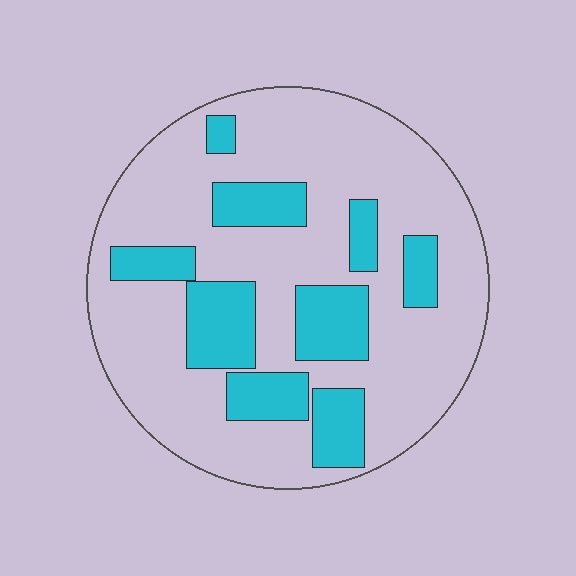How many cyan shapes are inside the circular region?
9.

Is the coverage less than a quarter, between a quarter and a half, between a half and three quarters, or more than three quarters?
Between a quarter and a half.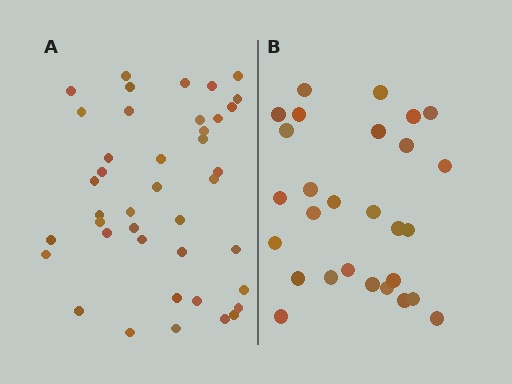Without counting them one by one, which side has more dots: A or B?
Region A (the left region) has more dots.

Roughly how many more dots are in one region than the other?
Region A has approximately 15 more dots than region B.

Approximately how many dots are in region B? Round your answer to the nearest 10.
About 30 dots. (The exact count is 28, which rounds to 30.)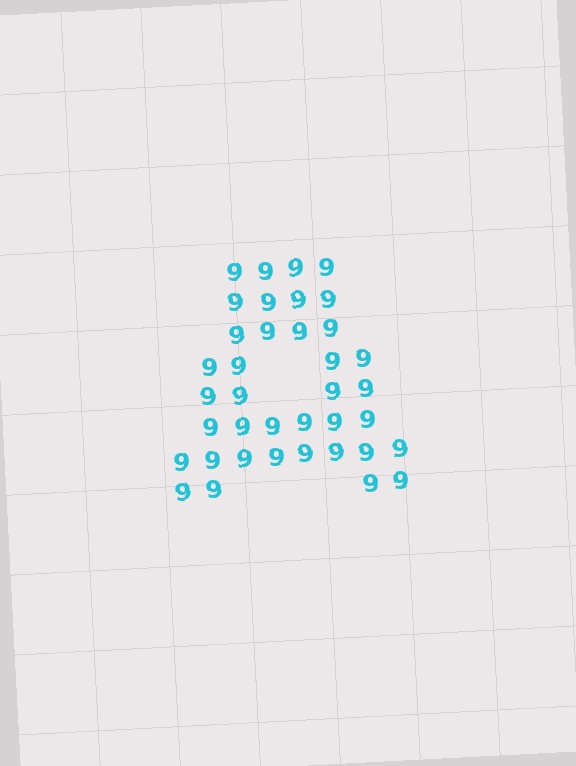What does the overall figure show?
The overall figure shows the letter A.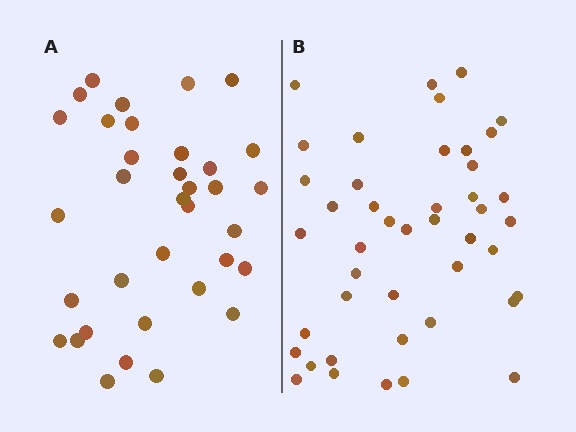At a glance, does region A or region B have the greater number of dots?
Region B (the right region) has more dots.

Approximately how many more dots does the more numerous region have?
Region B has roughly 8 or so more dots than region A.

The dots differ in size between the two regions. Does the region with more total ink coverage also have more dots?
No. Region A has more total ink coverage because its dots are larger, but region B actually contains more individual dots. Total area can be misleading — the number of items is what matters here.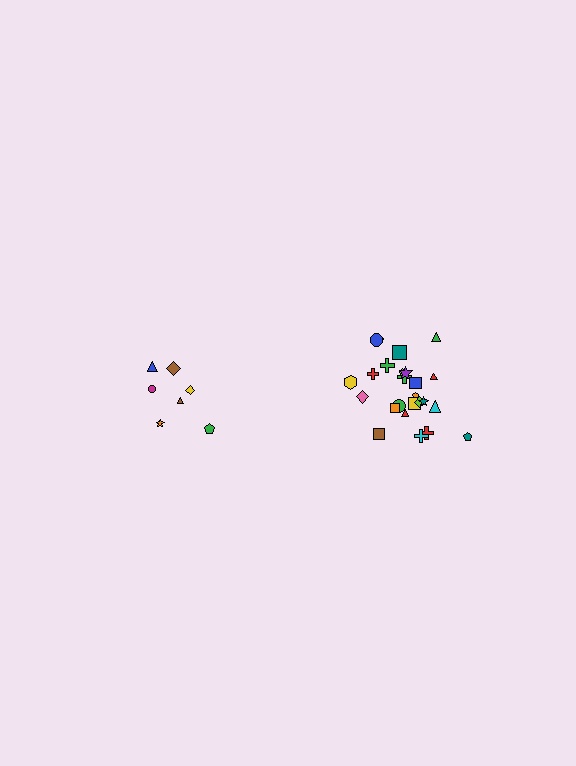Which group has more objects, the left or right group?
The right group.